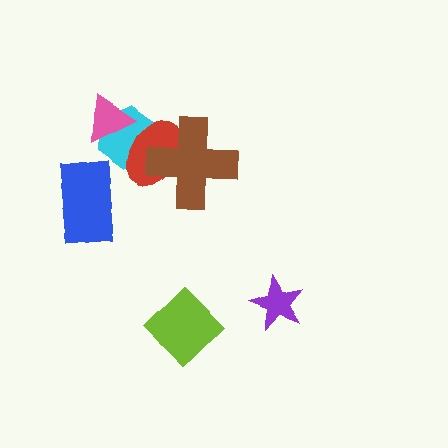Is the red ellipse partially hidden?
Yes, it is partially covered by another shape.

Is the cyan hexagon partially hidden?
Yes, it is partially covered by another shape.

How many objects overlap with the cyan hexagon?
3 objects overlap with the cyan hexagon.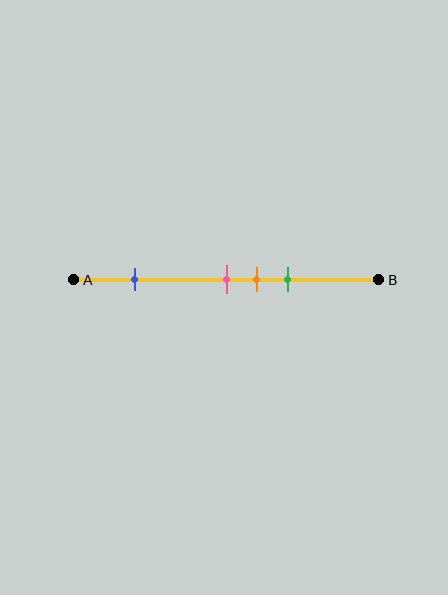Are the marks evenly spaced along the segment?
No, the marks are not evenly spaced.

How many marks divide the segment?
There are 4 marks dividing the segment.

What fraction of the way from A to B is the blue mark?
The blue mark is approximately 20% (0.2) of the way from A to B.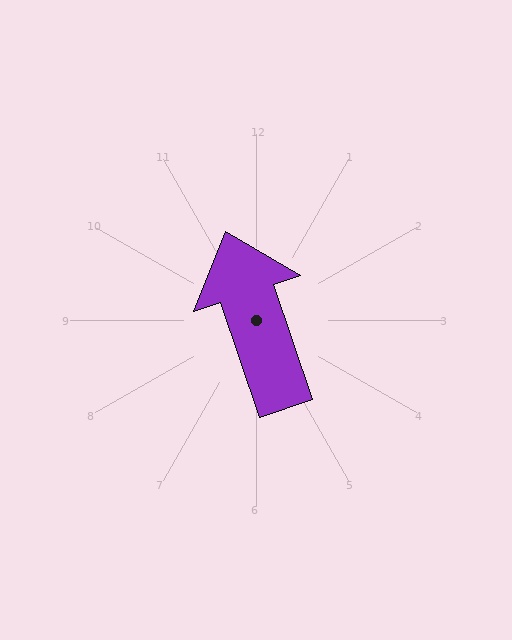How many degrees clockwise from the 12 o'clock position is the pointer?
Approximately 341 degrees.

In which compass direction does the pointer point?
North.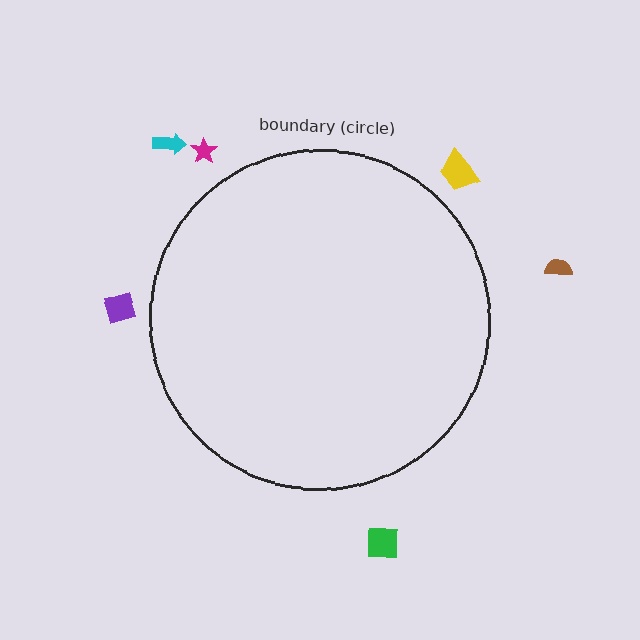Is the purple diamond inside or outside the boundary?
Outside.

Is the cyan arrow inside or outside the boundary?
Outside.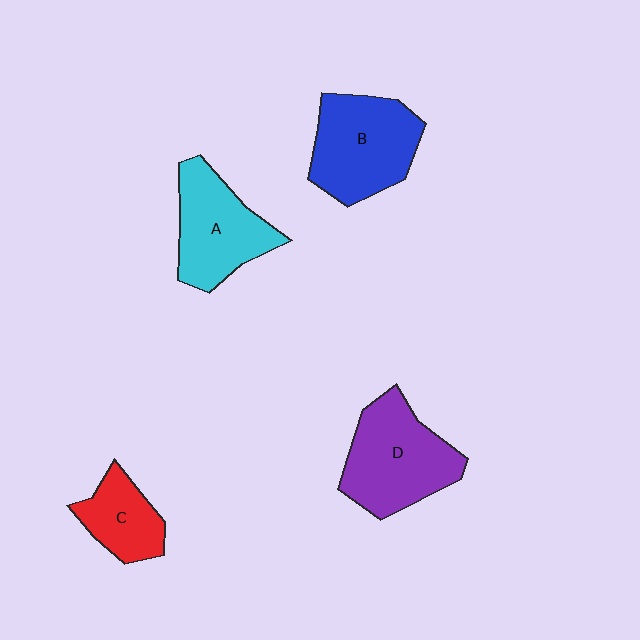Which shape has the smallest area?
Shape C (red).